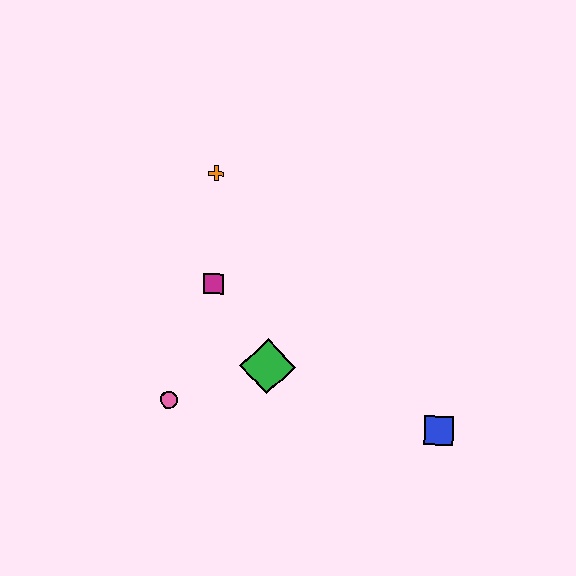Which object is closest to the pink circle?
The green diamond is closest to the pink circle.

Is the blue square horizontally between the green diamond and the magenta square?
No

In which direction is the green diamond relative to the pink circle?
The green diamond is to the right of the pink circle.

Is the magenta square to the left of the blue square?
Yes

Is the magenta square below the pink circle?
No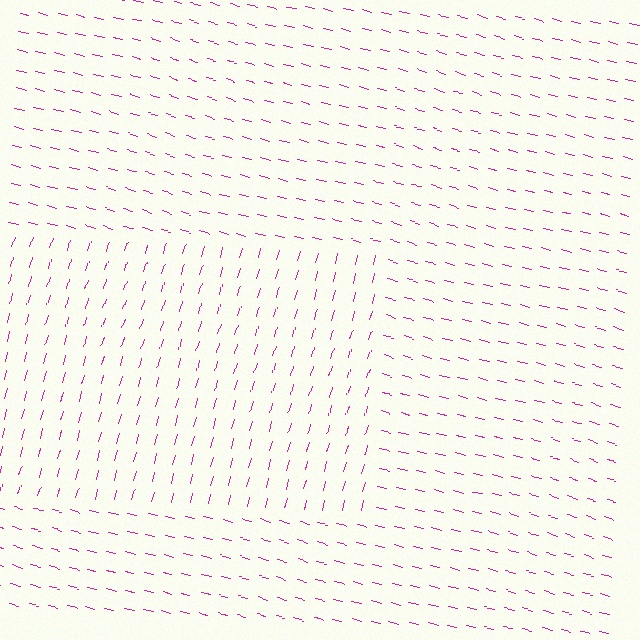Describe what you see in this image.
The image is filled with small magenta line segments. A rectangle region in the image has lines oriented differently from the surrounding lines, creating a visible texture boundary.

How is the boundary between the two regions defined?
The boundary is defined purely by a change in line orientation (approximately 89 degrees difference). All lines are the same color and thickness.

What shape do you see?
I see a rectangle.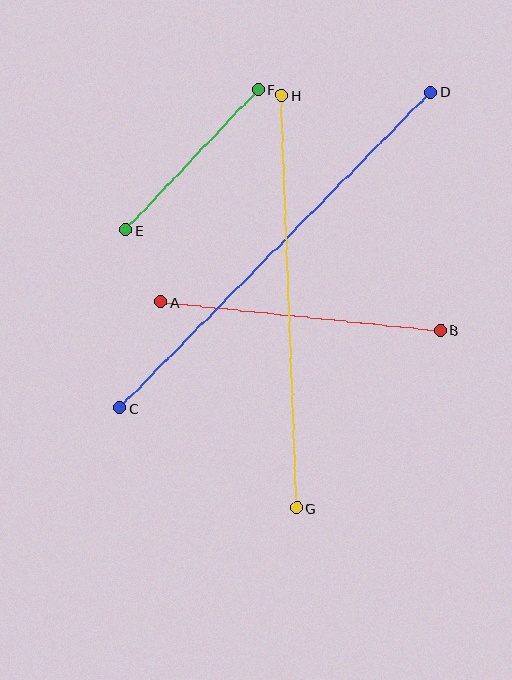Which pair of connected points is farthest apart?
Points C and D are farthest apart.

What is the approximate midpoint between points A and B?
The midpoint is at approximately (301, 316) pixels.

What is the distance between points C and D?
The distance is approximately 443 pixels.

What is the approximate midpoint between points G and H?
The midpoint is at approximately (289, 302) pixels.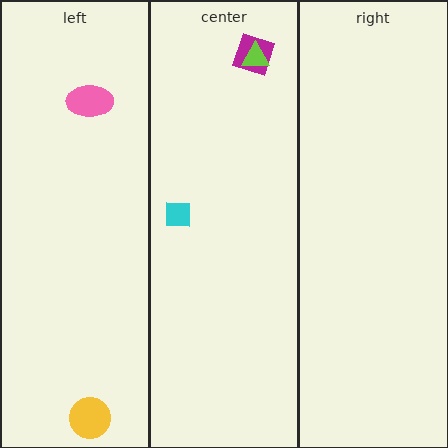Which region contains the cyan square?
The center region.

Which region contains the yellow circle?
The left region.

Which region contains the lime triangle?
The center region.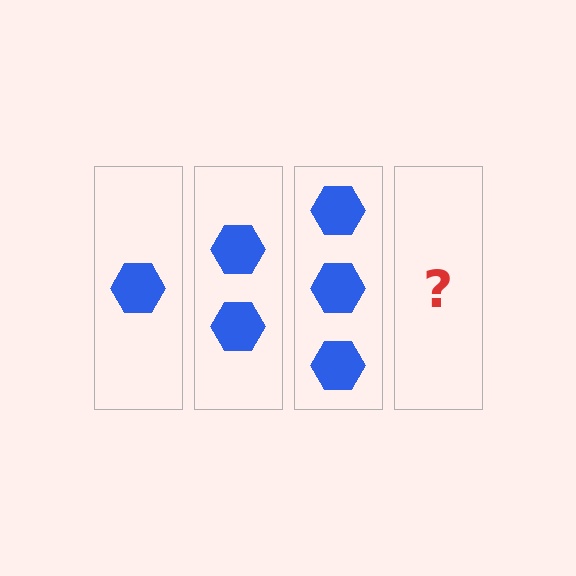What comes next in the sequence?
The next element should be 4 hexagons.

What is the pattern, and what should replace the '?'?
The pattern is that each step adds one more hexagon. The '?' should be 4 hexagons.